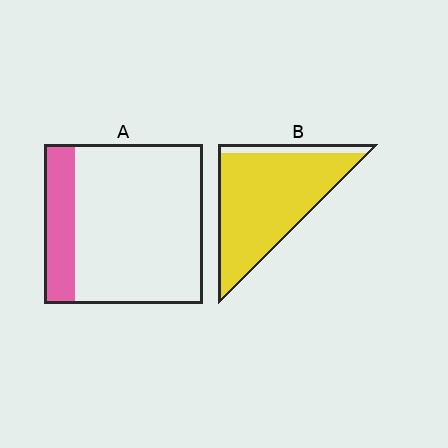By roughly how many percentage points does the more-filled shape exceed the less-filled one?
By roughly 70 percentage points (B over A).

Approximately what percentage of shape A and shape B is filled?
A is approximately 20% and B is approximately 90%.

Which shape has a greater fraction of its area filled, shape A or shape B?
Shape B.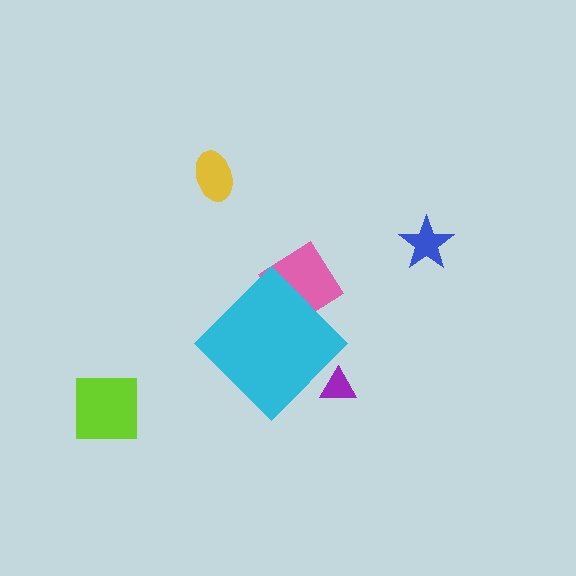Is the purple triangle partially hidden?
Yes, the purple triangle is partially hidden behind the cyan diamond.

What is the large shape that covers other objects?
A cyan diamond.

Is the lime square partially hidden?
No, the lime square is fully visible.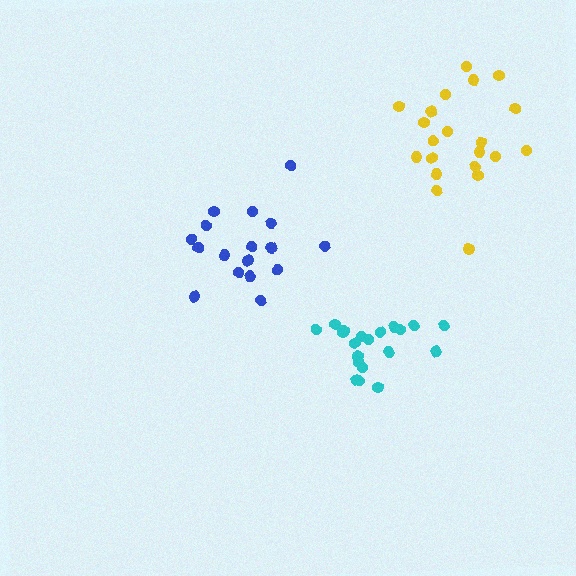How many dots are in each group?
Group 1: 18 dots, Group 2: 20 dots, Group 3: 21 dots (59 total).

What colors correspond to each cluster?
The clusters are colored: blue, cyan, yellow.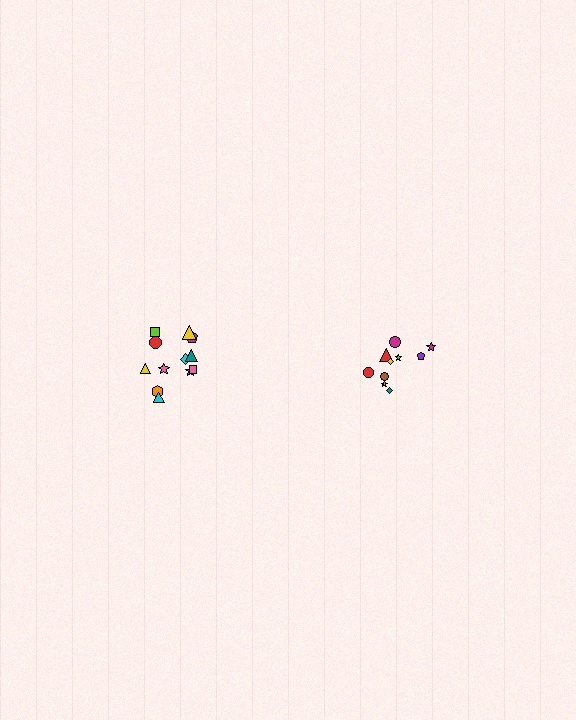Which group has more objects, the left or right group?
The left group.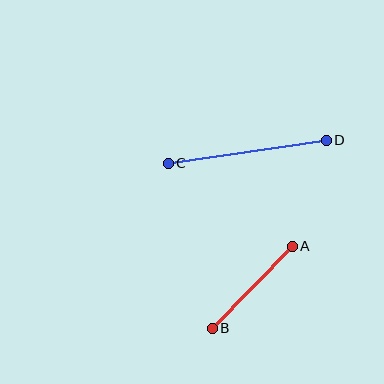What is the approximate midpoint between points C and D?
The midpoint is at approximately (247, 152) pixels.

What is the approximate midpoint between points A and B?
The midpoint is at approximately (252, 287) pixels.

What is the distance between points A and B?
The distance is approximately 115 pixels.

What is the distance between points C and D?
The distance is approximately 160 pixels.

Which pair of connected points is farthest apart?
Points C and D are farthest apart.